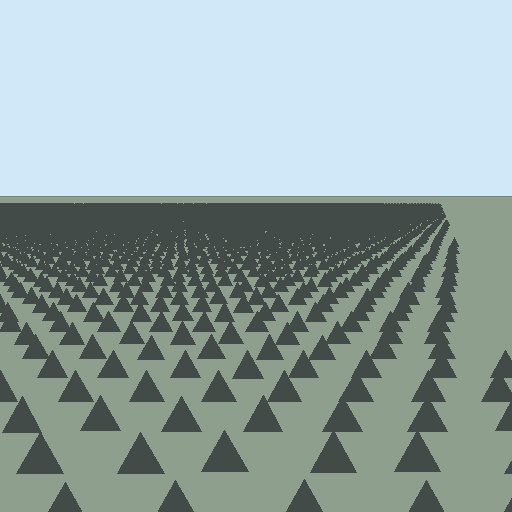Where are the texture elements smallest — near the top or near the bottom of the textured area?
Near the top.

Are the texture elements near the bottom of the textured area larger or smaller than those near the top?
Larger. Near the bottom, elements are closer to the viewer and appear at a bigger on-screen size.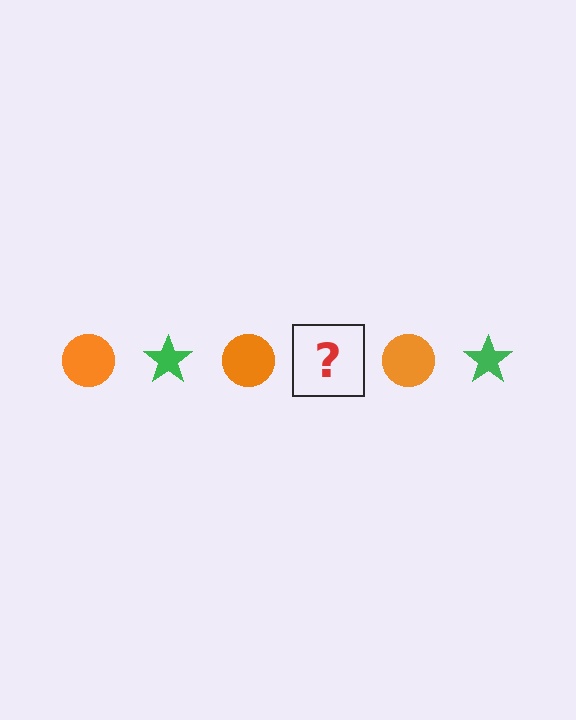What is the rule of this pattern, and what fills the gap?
The rule is that the pattern alternates between orange circle and green star. The gap should be filled with a green star.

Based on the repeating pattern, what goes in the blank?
The blank should be a green star.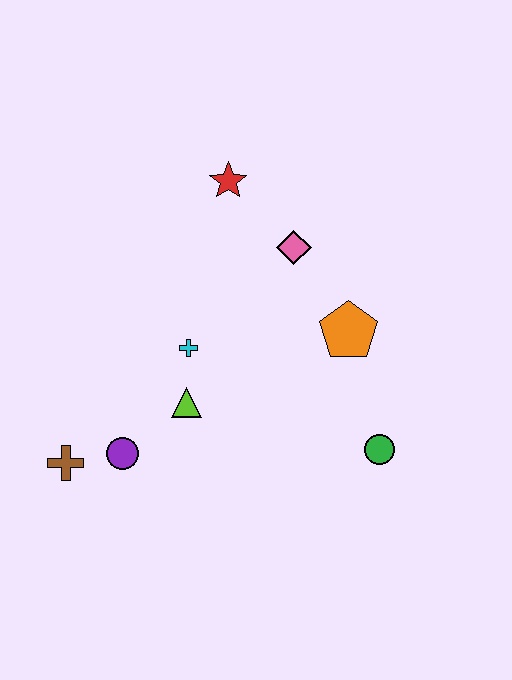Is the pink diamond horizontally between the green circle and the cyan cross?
Yes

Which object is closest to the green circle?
The orange pentagon is closest to the green circle.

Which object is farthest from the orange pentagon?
The brown cross is farthest from the orange pentagon.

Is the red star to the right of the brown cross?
Yes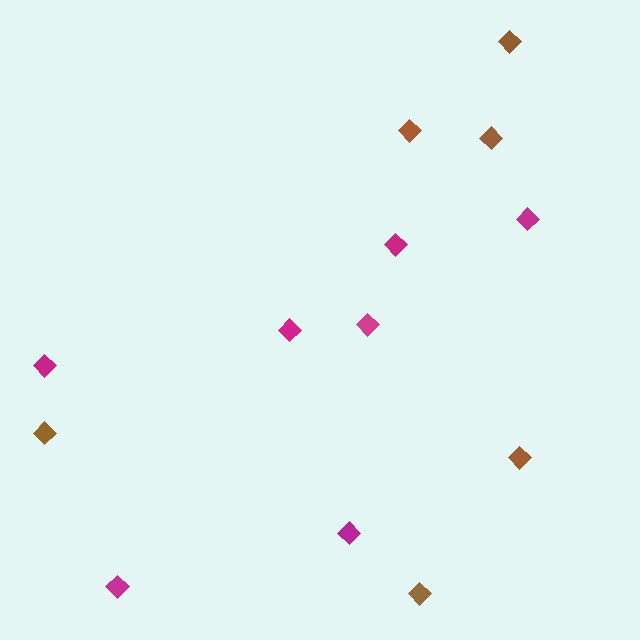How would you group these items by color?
There are 2 groups: one group of brown diamonds (6) and one group of magenta diamonds (7).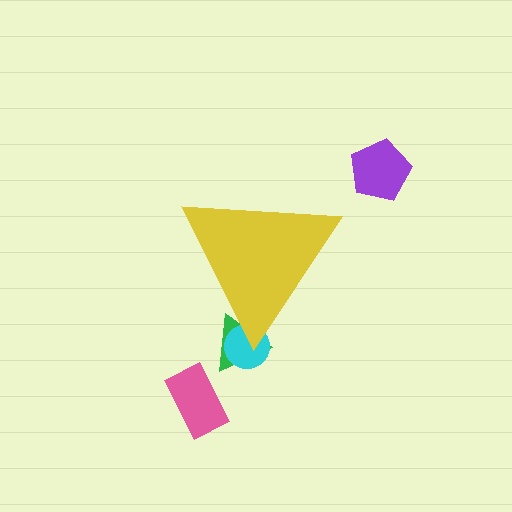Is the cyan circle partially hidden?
Yes, the cyan circle is partially hidden behind the yellow triangle.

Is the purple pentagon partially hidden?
No, the purple pentagon is fully visible.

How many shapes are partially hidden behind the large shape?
2 shapes are partially hidden.